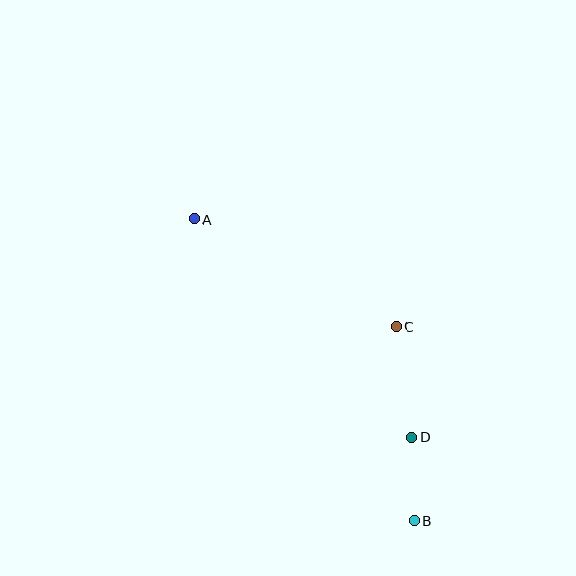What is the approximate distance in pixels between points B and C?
The distance between B and C is approximately 195 pixels.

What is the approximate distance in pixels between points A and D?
The distance between A and D is approximately 308 pixels.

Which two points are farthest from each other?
Points A and B are farthest from each other.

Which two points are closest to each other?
Points B and D are closest to each other.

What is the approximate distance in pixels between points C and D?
The distance between C and D is approximately 112 pixels.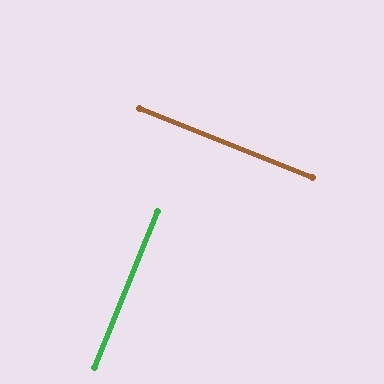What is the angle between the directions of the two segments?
Approximately 90 degrees.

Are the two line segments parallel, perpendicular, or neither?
Perpendicular — they meet at approximately 90°.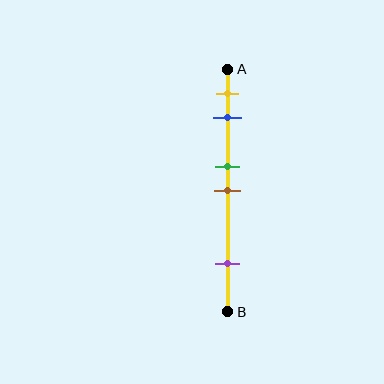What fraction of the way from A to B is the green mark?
The green mark is approximately 40% (0.4) of the way from A to B.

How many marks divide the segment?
There are 5 marks dividing the segment.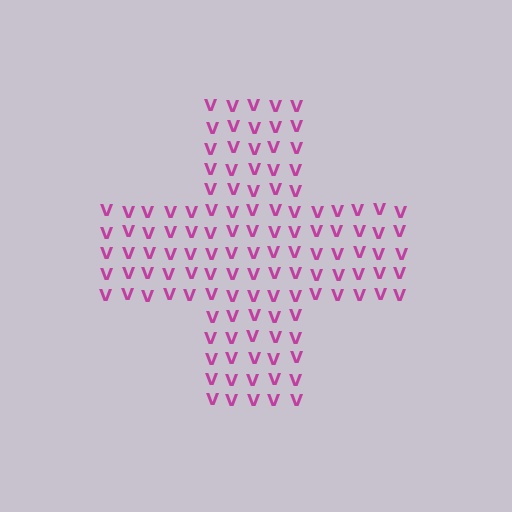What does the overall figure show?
The overall figure shows a cross.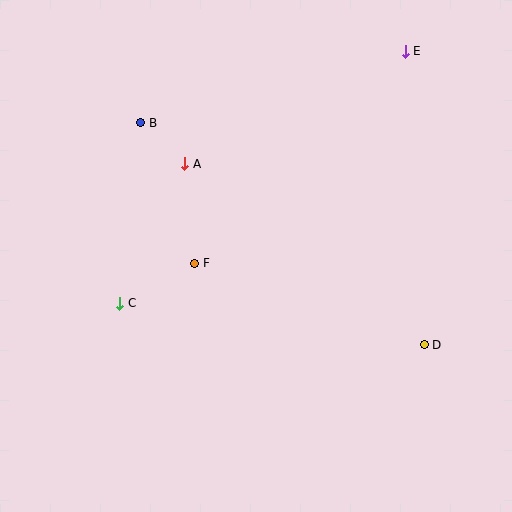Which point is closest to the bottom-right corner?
Point D is closest to the bottom-right corner.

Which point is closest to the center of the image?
Point F at (195, 263) is closest to the center.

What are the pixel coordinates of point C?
Point C is at (120, 303).